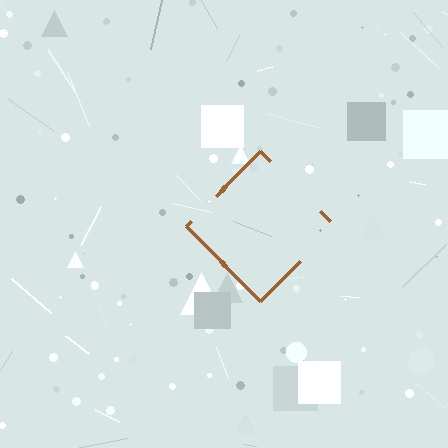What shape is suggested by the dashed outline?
The dashed outline suggests a diamond.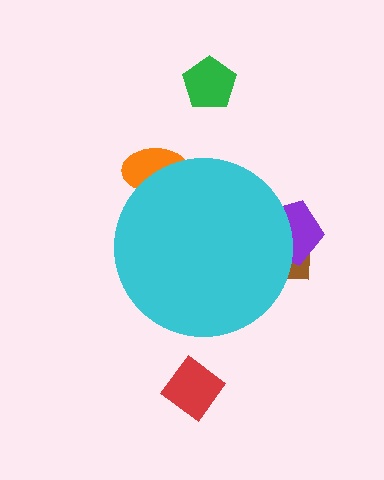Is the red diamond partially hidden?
No, the red diamond is fully visible.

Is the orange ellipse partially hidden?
Yes, the orange ellipse is partially hidden behind the cyan circle.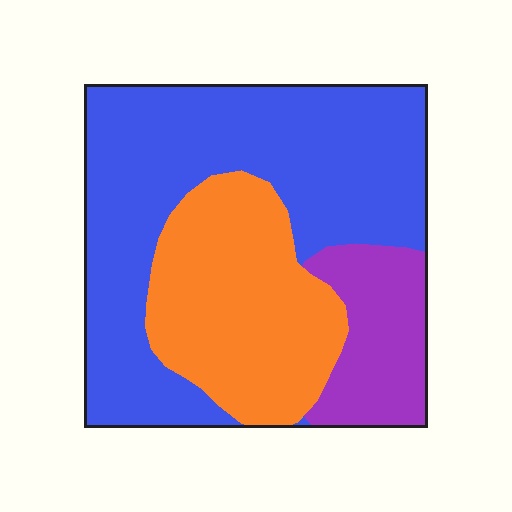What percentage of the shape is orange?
Orange takes up between a quarter and a half of the shape.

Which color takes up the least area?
Purple, at roughly 15%.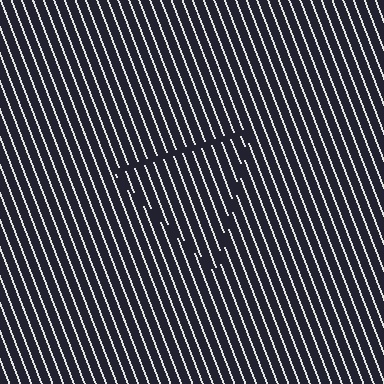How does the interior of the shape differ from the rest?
The interior of the shape contains the same grating, shifted by half a period — the contour is defined by the phase discontinuity where line-ends from the inner and outer gratings abut.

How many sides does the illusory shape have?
3 sides — the line-ends trace a triangle.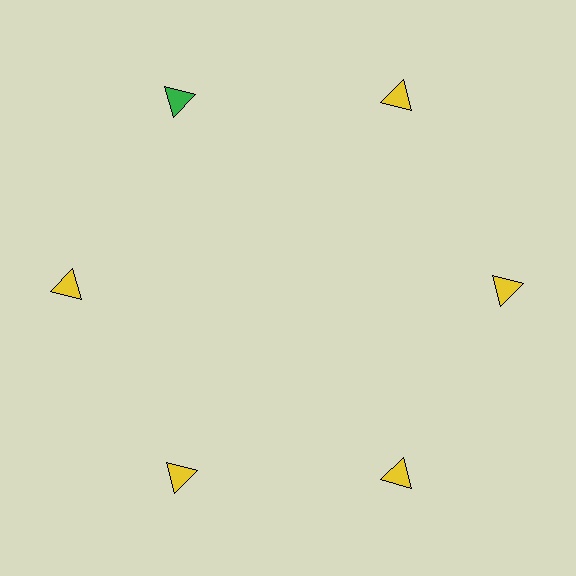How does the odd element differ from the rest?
It has a different color: green instead of yellow.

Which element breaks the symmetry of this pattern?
The green triangle at roughly the 11 o'clock position breaks the symmetry. All other shapes are yellow triangles.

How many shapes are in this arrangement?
There are 6 shapes arranged in a ring pattern.